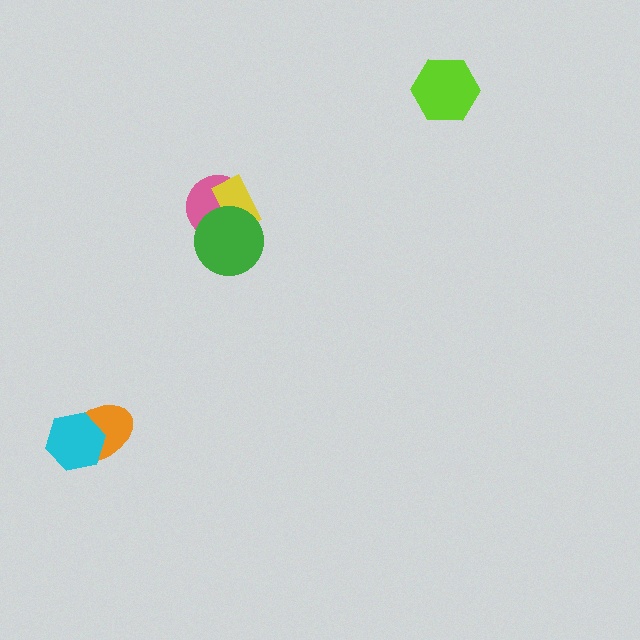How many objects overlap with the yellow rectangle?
2 objects overlap with the yellow rectangle.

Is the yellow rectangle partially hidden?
Yes, it is partially covered by another shape.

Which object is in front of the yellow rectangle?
The green circle is in front of the yellow rectangle.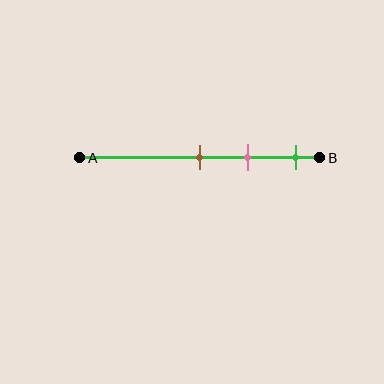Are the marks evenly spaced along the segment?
Yes, the marks are approximately evenly spaced.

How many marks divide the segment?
There are 3 marks dividing the segment.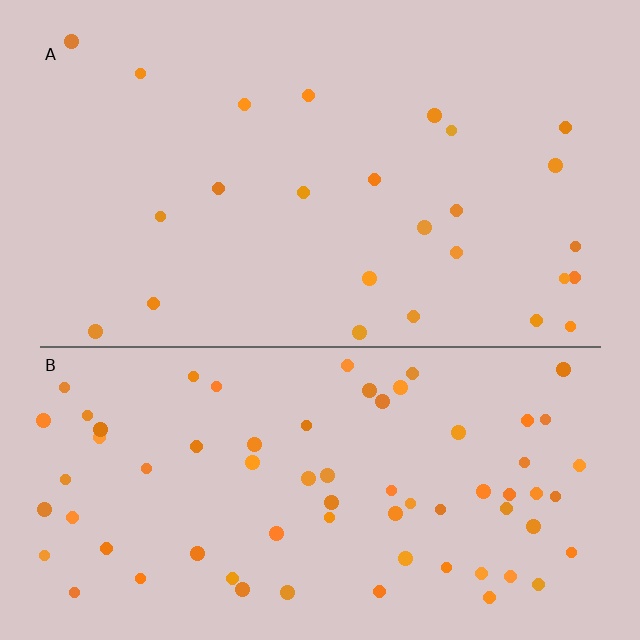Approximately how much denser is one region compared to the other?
Approximately 2.8× — region B over region A.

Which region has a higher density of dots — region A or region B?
B (the bottom).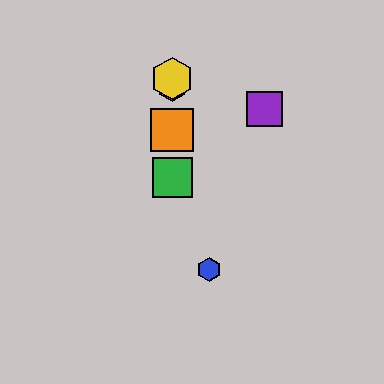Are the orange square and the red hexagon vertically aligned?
Yes, both are at x≈172.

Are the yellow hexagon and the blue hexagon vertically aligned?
No, the yellow hexagon is at x≈172 and the blue hexagon is at x≈209.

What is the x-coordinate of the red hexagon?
The red hexagon is at x≈172.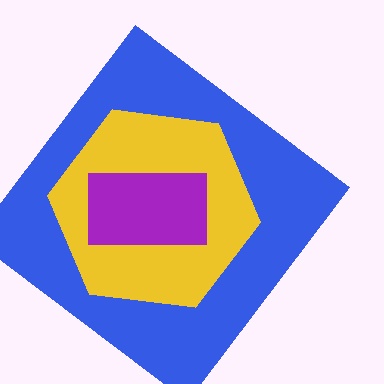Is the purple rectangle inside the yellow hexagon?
Yes.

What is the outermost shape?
The blue diamond.